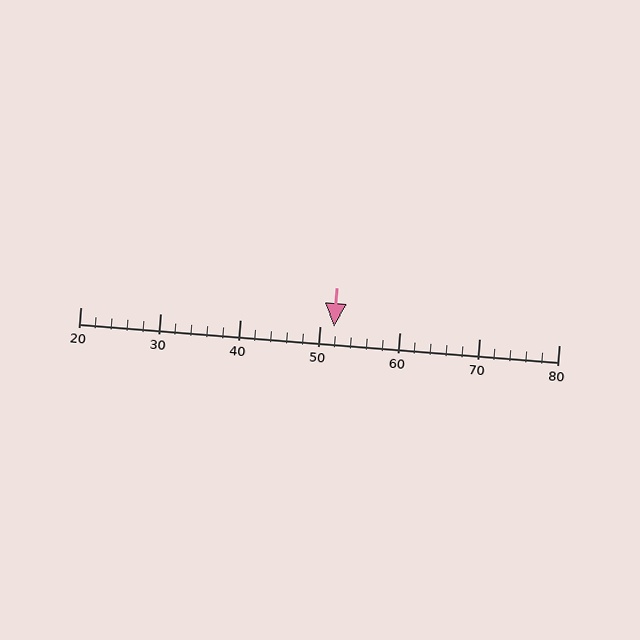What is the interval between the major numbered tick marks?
The major tick marks are spaced 10 units apart.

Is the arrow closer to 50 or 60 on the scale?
The arrow is closer to 50.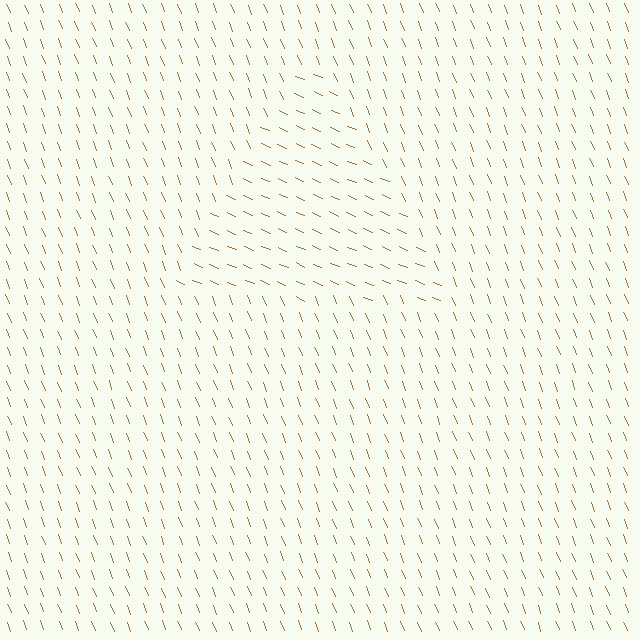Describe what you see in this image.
The image is filled with small brown line segments. A triangle region in the image has lines oriented differently from the surrounding lines, creating a visible texture boundary.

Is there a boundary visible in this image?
Yes, there is a texture boundary formed by a change in line orientation.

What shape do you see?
I see a triangle.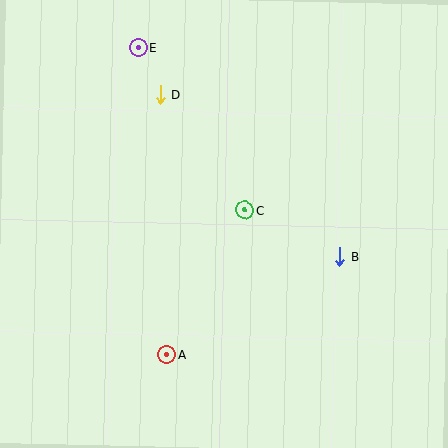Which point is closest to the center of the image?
Point C at (245, 210) is closest to the center.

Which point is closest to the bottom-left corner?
Point A is closest to the bottom-left corner.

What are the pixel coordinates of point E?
Point E is at (138, 48).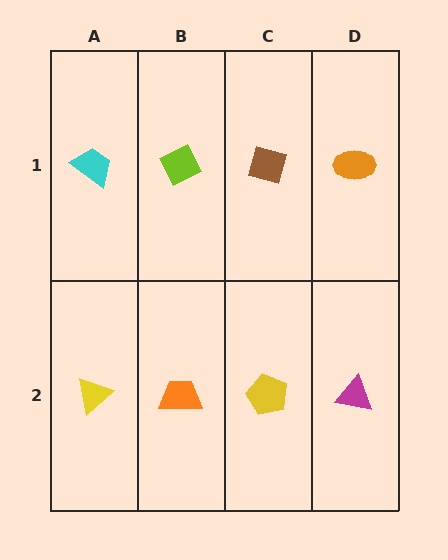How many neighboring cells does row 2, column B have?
3.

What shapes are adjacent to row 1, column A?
A yellow triangle (row 2, column A), a lime diamond (row 1, column B).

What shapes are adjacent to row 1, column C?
A yellow pentagon (row 2, column C), a lime diamond (row 1, column B), an orange ellipse (row 1, column D).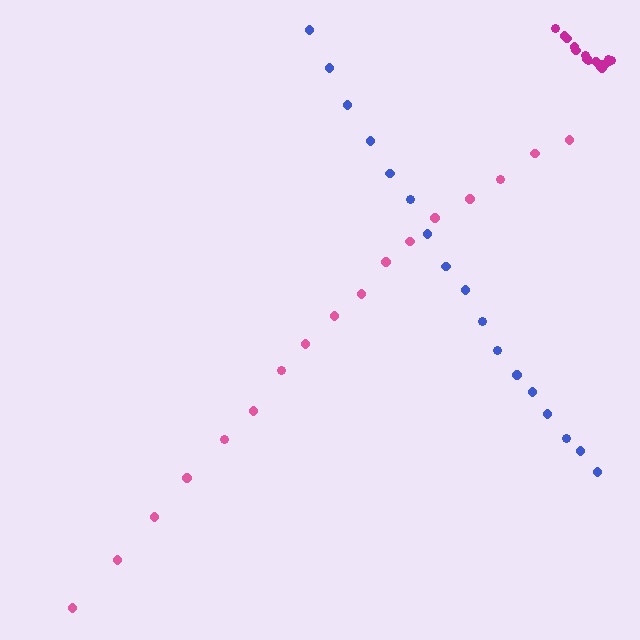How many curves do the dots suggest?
There are 3 distinct paths.